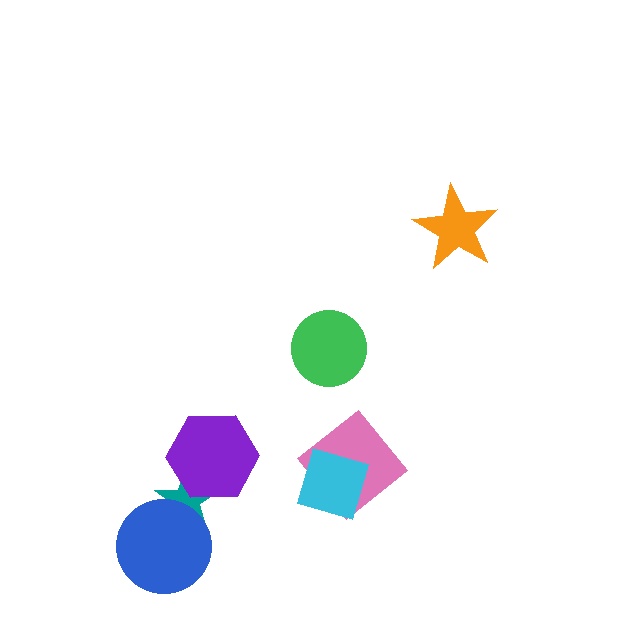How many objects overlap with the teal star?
2 objects overlap with the teal star.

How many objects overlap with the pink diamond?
1 object overlaps with the pink diamond.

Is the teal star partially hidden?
Yes, it is partially covered by another shape.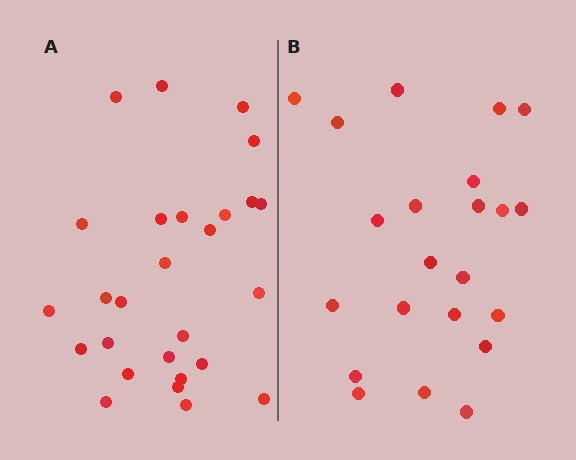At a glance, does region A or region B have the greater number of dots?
Region A (the left region) has more dots.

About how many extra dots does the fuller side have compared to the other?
Region A has about 5 more dots than region B.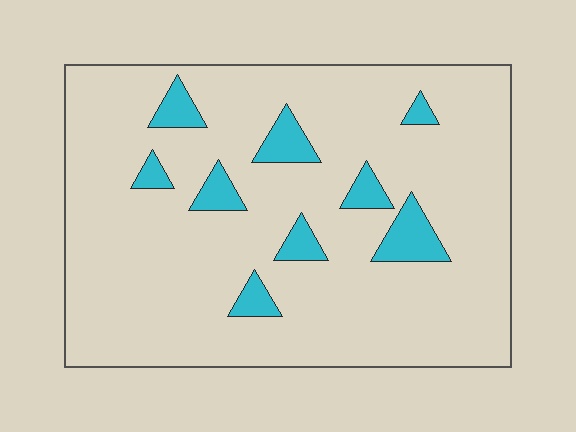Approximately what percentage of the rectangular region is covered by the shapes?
Approximately 10%.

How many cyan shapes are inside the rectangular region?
9.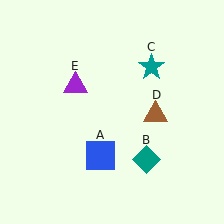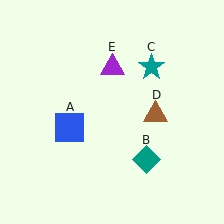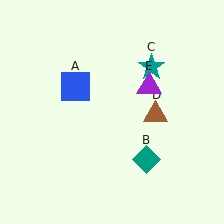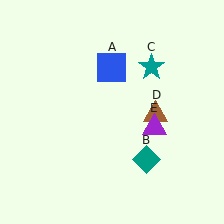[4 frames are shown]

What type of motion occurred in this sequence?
The blue square (object A), purple triangle (object E) rotated clockwise around the center of the scene.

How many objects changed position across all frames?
2 objects changed position: blue square (object A), purple triangle (object E).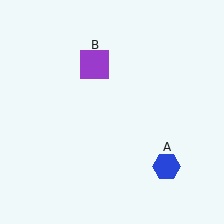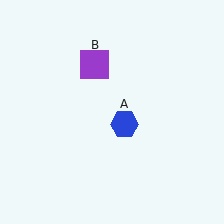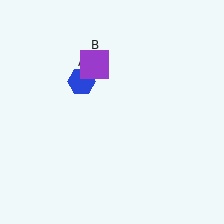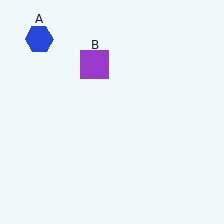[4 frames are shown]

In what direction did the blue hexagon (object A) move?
The blue hexagon (object A) moved up and to the left.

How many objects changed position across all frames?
1 object changed position: blue hexagon (object A).